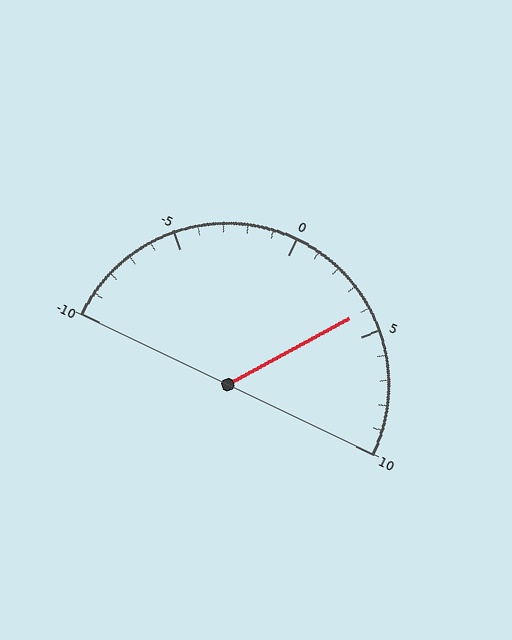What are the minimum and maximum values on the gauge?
The gauge ranges from -10 to 10.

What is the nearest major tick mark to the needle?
The nearest major tick mark is 5.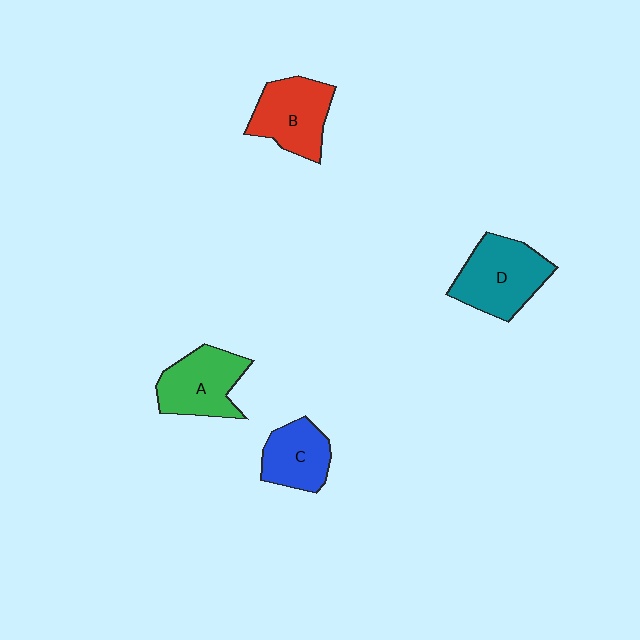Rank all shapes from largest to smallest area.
From largest to smallest: D (teal), B (red), A (green), C (blue).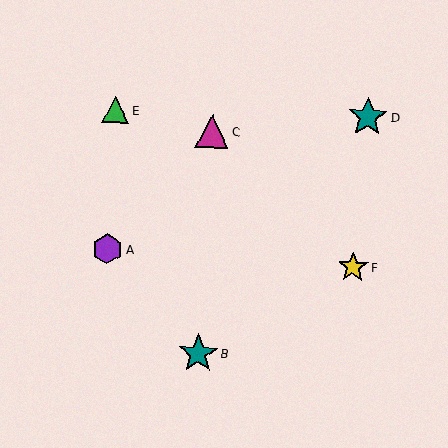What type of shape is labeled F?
Shape F is a yellow star.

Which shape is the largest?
The teal star (labeled D) is the largest.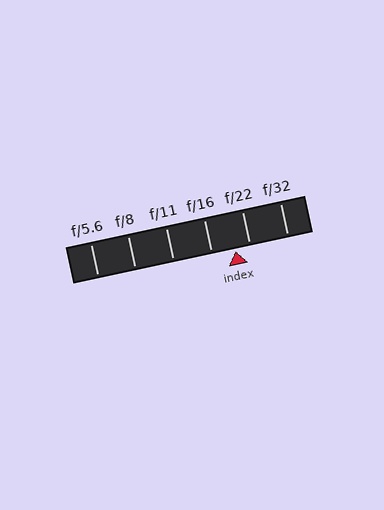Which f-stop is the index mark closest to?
The index mark is closest to f/22.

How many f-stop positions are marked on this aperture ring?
There are 6 f-stop positions marked.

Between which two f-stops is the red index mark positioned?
The index mark is between f/16 and f/22.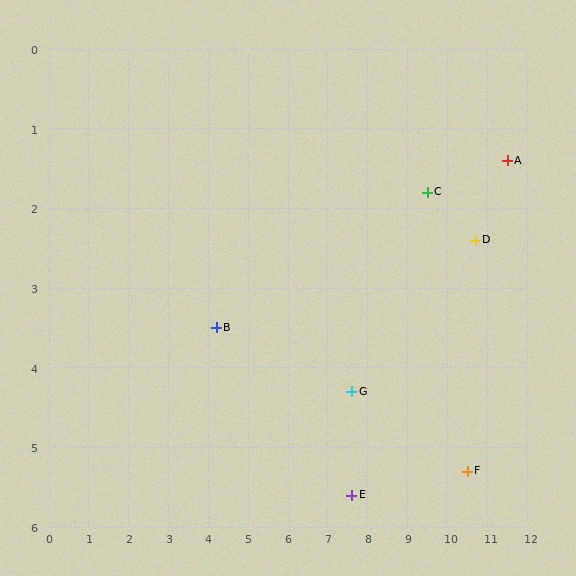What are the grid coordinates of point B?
Point B is at approximately (4.2, 3.5).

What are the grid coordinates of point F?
Point F is at approximately (10.5, 5.3).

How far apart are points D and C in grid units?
Points D and C are about 1.3 grid units apart.